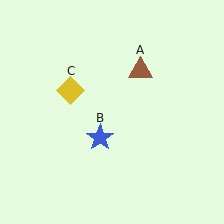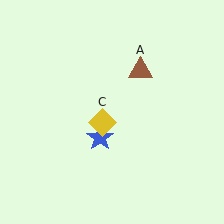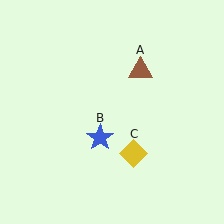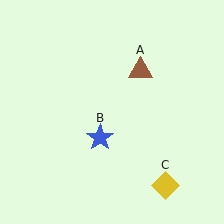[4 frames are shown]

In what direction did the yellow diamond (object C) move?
The yellow diamond (object C) moved down and to the right.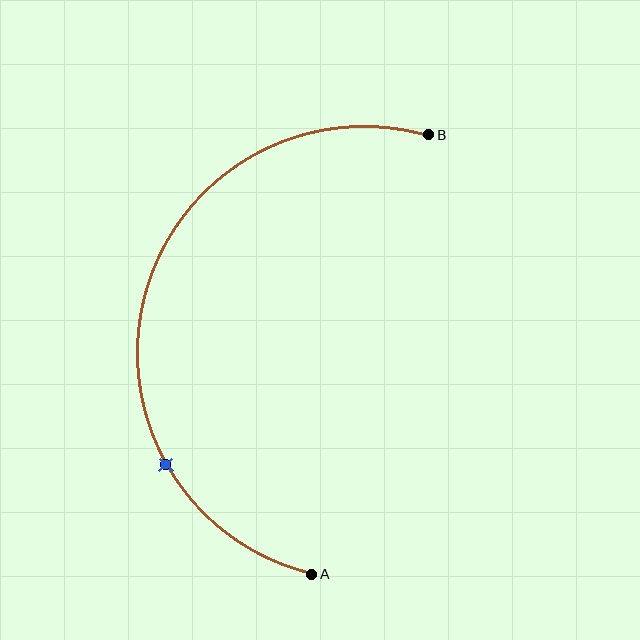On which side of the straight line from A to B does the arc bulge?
The arc bulges to the left of the straight line connecting A and B.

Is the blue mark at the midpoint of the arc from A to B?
No. The blue mark lies on the arc but is closer to endpoint A. The arc midpoint would be at the point on the curve equidistant along the arc from both A and B.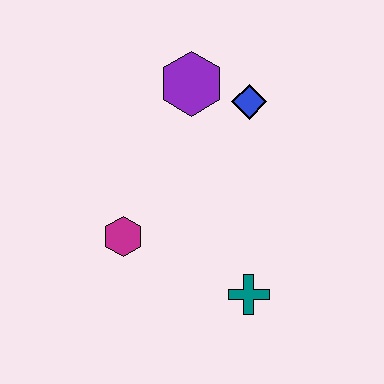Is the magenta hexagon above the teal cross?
Yes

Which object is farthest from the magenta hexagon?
The blue diamond is farthest from the magenta hexagon.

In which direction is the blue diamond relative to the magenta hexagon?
The blue diamond is above the magenta hexagon.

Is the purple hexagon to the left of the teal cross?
Yes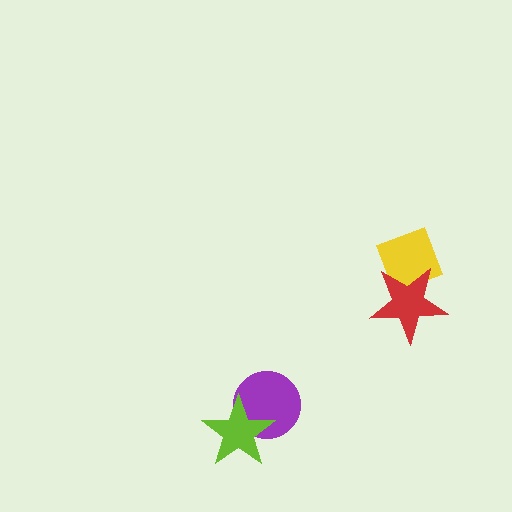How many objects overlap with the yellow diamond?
1 object overlaps with the yellow diamond.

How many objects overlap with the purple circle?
1 object overlaps with the purple circle.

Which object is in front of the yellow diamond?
The red star is in front of the yellow diamond.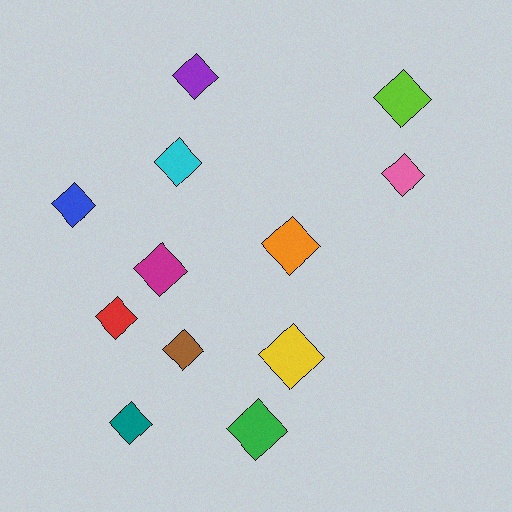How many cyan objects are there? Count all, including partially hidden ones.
There is 1 cyan object.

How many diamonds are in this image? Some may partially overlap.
There are 12 diamonds.